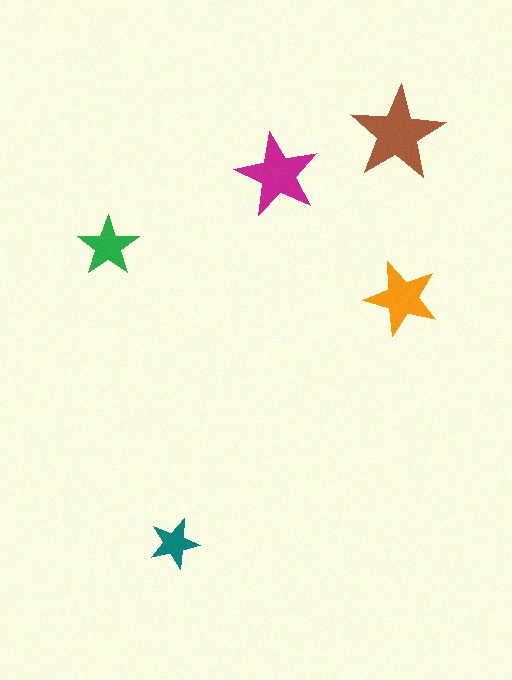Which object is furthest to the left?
The green star is leftmost.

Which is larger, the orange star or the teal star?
The orange one.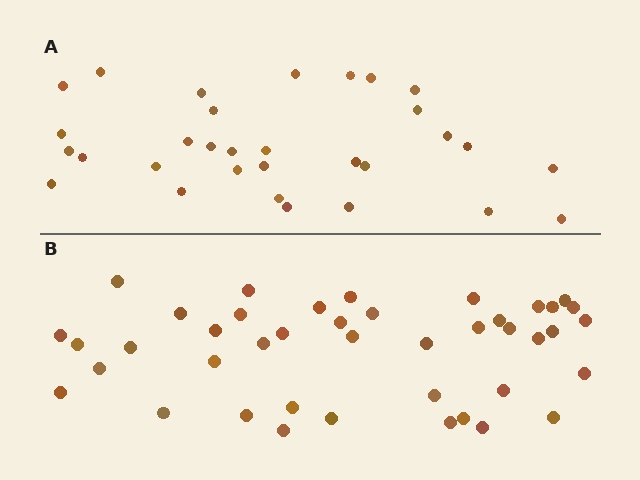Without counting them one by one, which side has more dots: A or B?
Region B (the bottom region) has more dots.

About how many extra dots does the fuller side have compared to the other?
Region B has roughly 12 or so more dots than region A.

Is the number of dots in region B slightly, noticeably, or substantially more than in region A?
Region B has noticeably more, but not dramatically so. The ratio is roughly 1.4 to 1.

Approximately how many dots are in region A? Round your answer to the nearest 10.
About 30 dots. (The exact count is 31, which rounds to 30.)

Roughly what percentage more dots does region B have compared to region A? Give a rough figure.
About 35% more.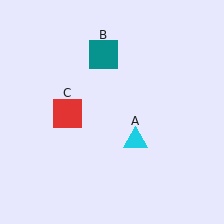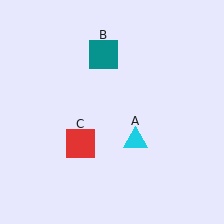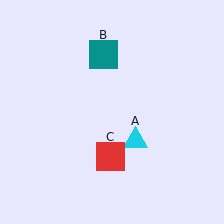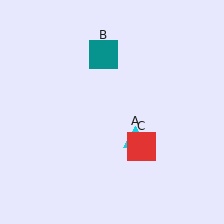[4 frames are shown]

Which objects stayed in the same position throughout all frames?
Cyan triangle (object A) and teal square (object B) remained stationary.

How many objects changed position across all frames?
1 object changed position: red square (object C).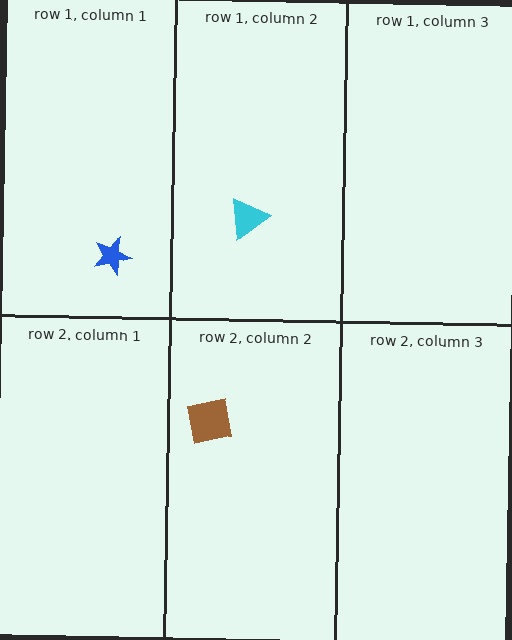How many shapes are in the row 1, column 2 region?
1.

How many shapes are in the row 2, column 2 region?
1.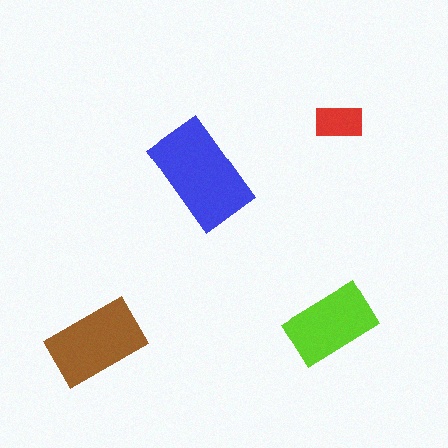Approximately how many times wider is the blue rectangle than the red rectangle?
About 2.5 times wider.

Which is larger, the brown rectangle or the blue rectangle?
The blue one.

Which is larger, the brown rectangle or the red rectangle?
The brown one.